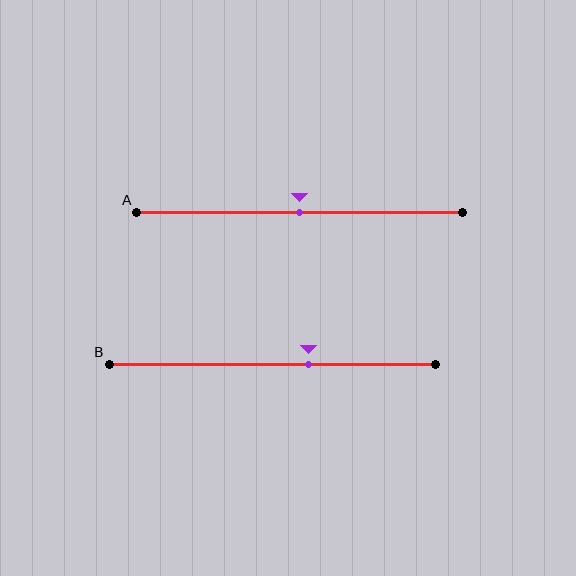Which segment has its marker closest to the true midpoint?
Segment A has its marker closest to the true midpoint.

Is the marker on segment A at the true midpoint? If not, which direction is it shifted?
Yes, the marker on segment A is at the true midpoint.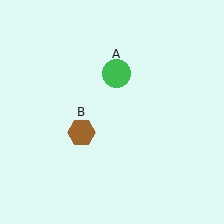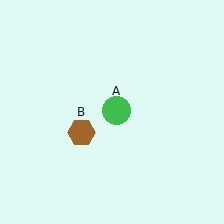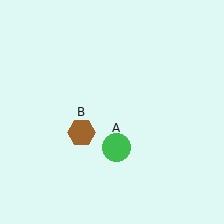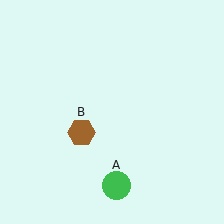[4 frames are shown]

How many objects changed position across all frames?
1 object changed position: green circle (object A).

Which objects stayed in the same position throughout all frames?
Brown hexagon (object B) remained stationary.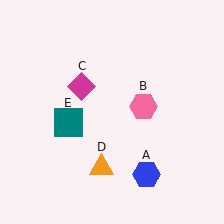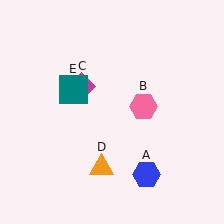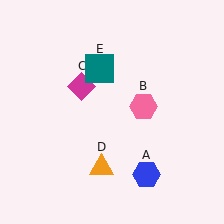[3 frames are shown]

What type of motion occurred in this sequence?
The teal square (object E) rotated clockwise around the center of the scene.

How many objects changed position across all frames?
1 object changed position: teal square (object E).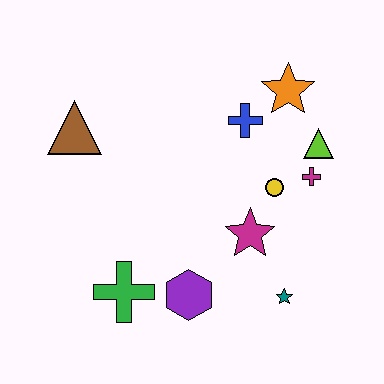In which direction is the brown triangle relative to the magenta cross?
The brown triangle is to the left of the magenta cross.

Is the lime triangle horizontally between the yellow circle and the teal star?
No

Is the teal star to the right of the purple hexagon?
Yes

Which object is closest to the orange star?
The blue cross is closest to the orange star.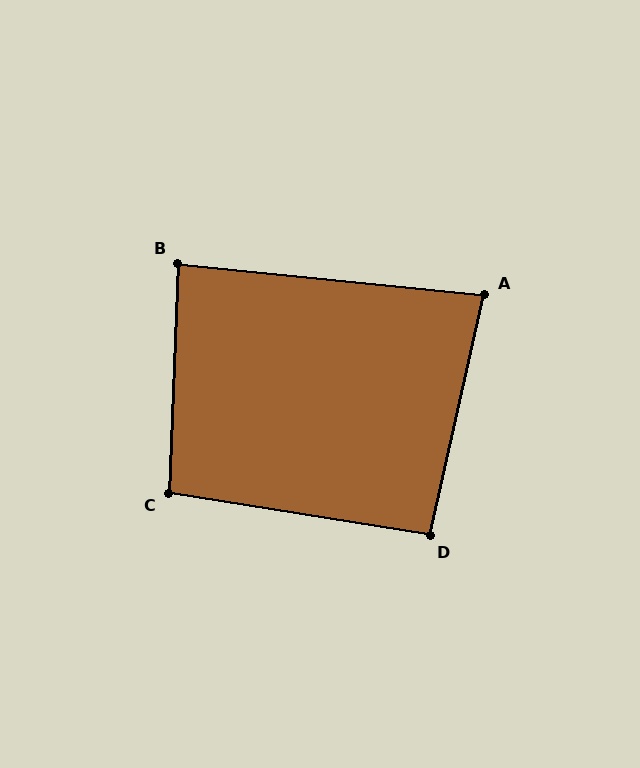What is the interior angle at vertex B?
Approximately 86 degrees (approximately right).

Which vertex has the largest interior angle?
C, at approximately 97 degrees.